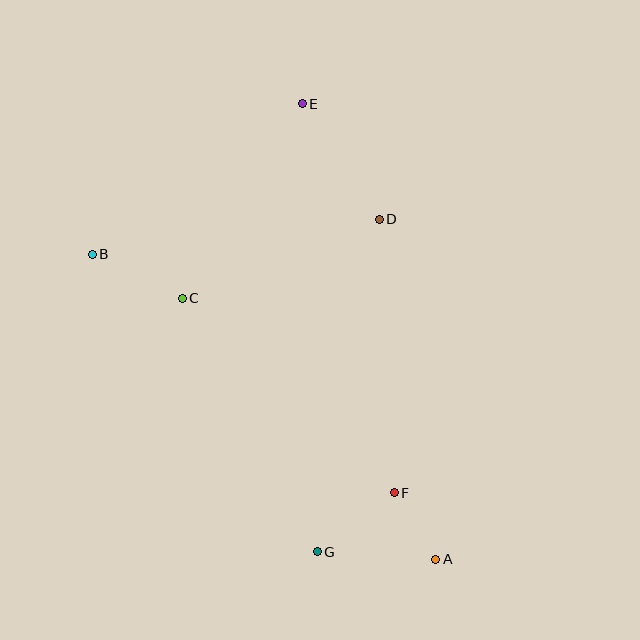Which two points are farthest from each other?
Points A and E are farthest from each other.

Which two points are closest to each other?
Points A and F are closest to each other.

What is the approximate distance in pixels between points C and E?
The distance between C and E is approximately 229 pixels.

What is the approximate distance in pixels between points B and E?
The distance between B and E is approximately 258 pixels.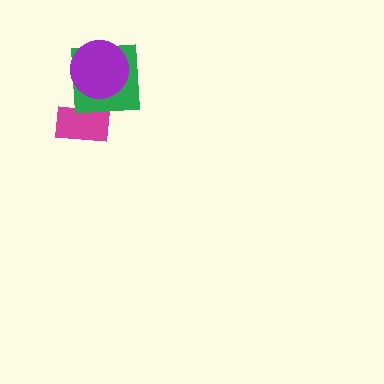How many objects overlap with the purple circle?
1 object overlaps with the purple circle.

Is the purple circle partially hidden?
No, no other shape covers it.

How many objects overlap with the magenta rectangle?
1 object overlaps with the magenta rectangle.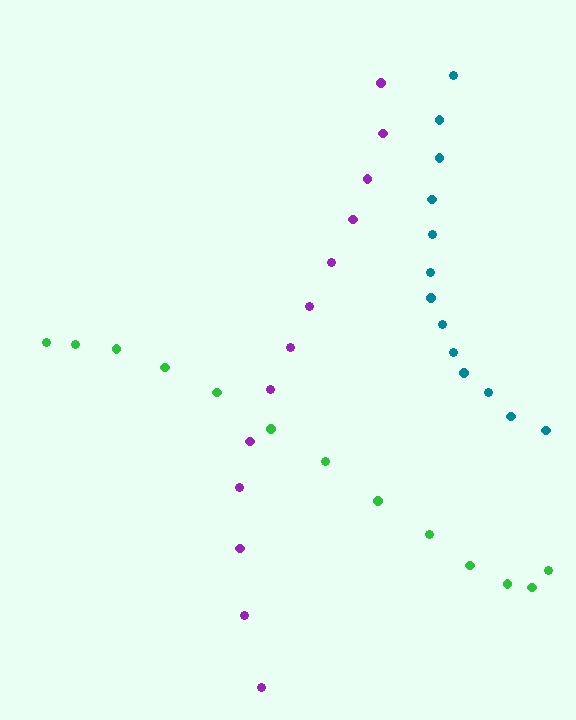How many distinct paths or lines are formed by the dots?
There are 3 distinct paths.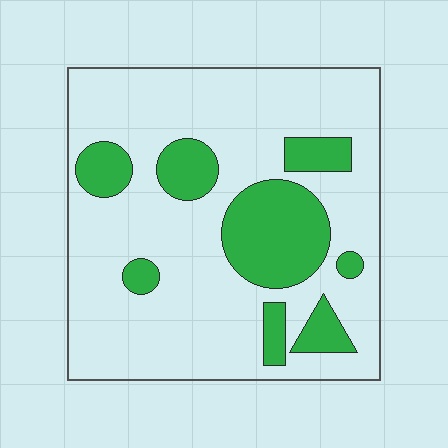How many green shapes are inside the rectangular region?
8.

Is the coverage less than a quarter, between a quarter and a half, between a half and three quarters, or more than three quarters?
Less than a quarter.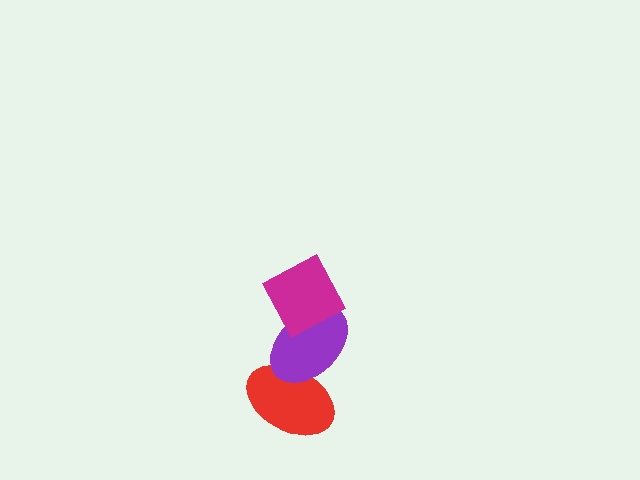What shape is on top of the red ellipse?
The purple ellipse is on top of the red ellipse.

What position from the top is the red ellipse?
The red ellipse is 3rd from the top.